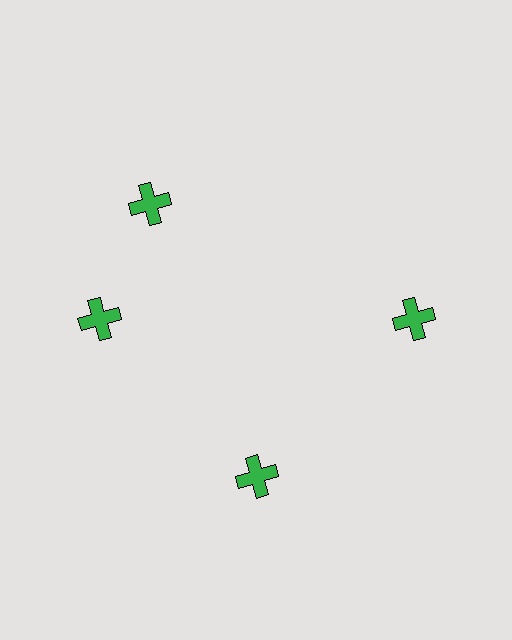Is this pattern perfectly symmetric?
No. The 4 green crosses are arranged in a ring, but one element near the 12 o'clock position is rotated out of alignment along the ring, breaking the 4-fold rotational symmetry.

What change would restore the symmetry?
The symmetry would be restored by rotating it back into even spacing with its neighbors so that all 4 crosses sit at equal angles and equal distance from the center.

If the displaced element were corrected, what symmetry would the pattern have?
It would have 4-fold rotational symmetry — the pattern would map onto itself every 90 degrees.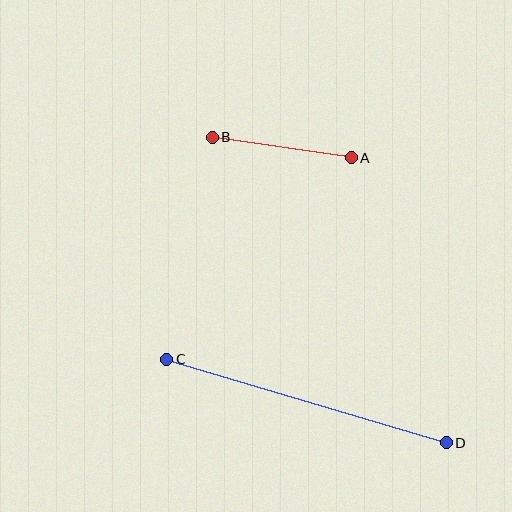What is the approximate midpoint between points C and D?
The midpoint is at approximately (306, 401) pixels.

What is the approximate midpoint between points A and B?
The midpoint is at approximately (282, 148) pixels.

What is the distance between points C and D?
The distance is approximately 292 pixels.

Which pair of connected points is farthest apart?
Points C and D are farthest apart.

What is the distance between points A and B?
The distance is approximately 140 pixels.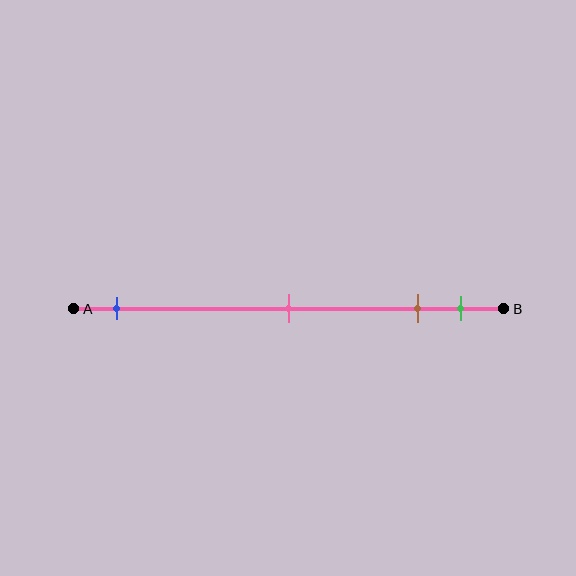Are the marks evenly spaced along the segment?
No, the marks are not evenly spaced.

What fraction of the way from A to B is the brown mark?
The brown mark is approximately 80% (0.8) of the way from A to B.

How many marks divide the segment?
There are 4 marks dividing the segment.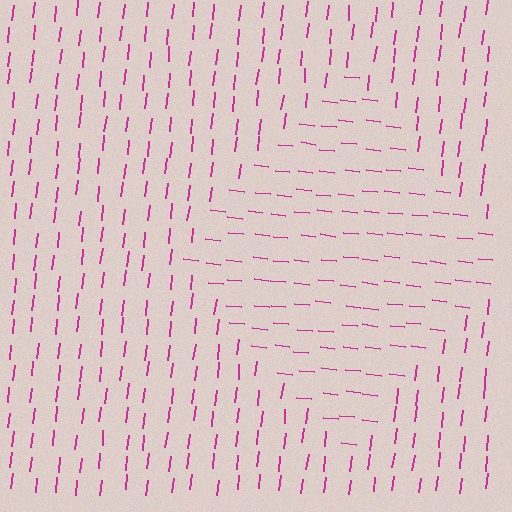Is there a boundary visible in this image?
Yes, there is a texture boundary formed by a change in line orientation.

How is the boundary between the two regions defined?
The boundary is defined purely by a change in line orientation (approximately 89 degrees difference). All lines are the same color and thickness.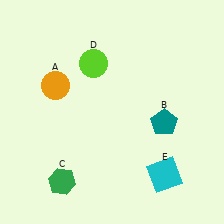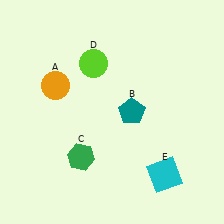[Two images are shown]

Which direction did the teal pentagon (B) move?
The teal pentagon (B) moved left.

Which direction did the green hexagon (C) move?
The green hexagon (C) moved up.